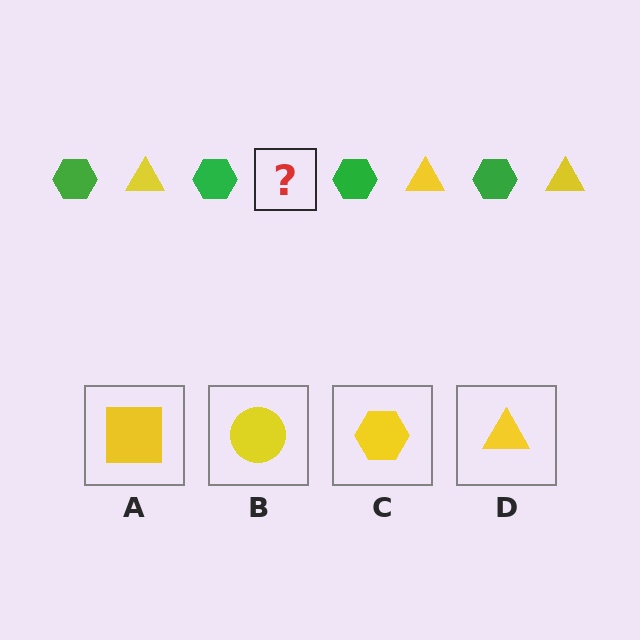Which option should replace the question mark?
Option D.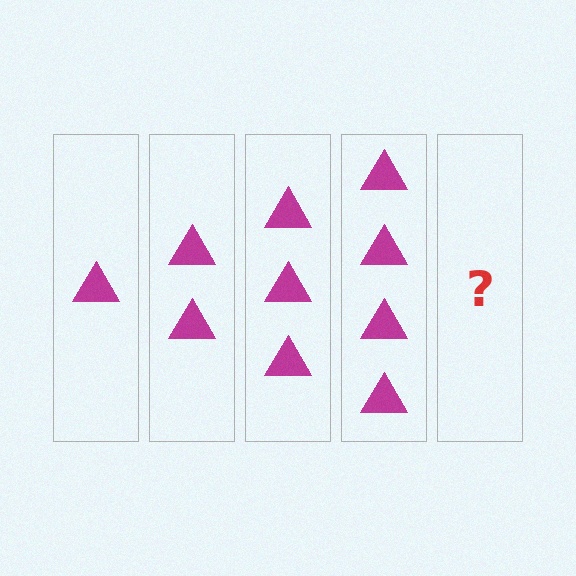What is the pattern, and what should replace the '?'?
The pattern is that each step adds one more triangle. The '?' should be 5 triangles.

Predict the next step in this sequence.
The next step is 5 triangles.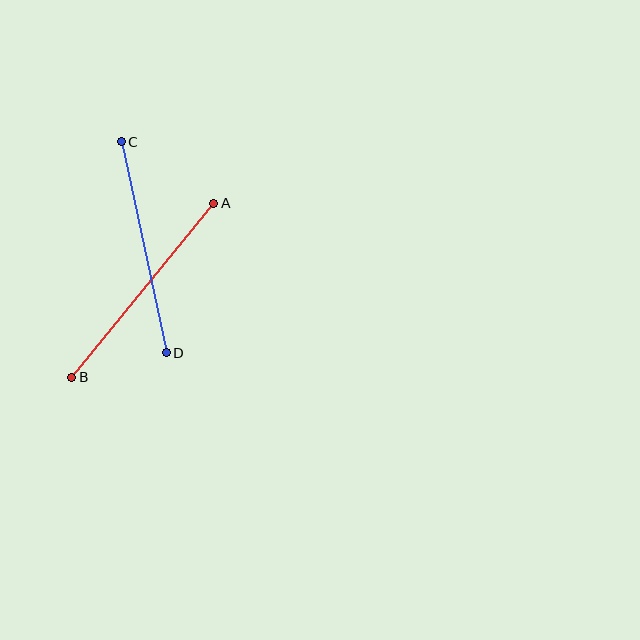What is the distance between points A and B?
The distance is approximately 225 pixels.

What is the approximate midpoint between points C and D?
The midpoint is at approximately (144, 247) pixels.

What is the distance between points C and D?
The distance is approximately 216 pixels.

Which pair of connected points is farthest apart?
Points A and B are farthest apart.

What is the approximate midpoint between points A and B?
The midpoint is at approximately (143, 290) pixels.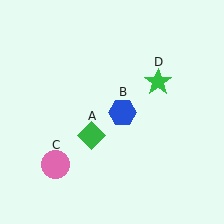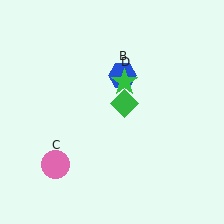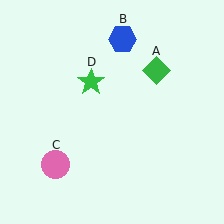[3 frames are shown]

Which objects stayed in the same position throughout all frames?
Pink circle (object C) remained stationary.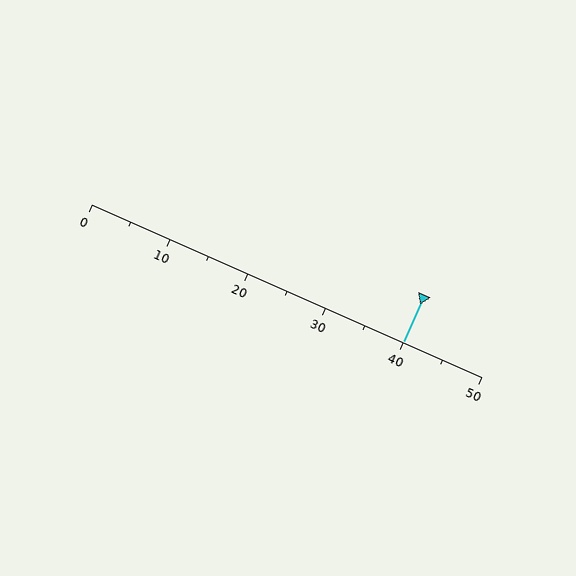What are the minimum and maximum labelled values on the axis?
The axis runs from 0 to 50.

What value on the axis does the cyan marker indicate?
The marker indicates approximately 40.